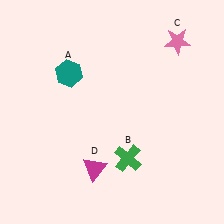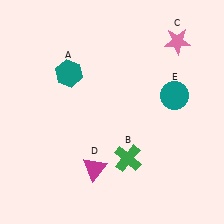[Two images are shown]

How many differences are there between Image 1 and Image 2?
There is 1 difference between the two images.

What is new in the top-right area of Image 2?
A teal circle (E) was added in the top-right area of Image 2.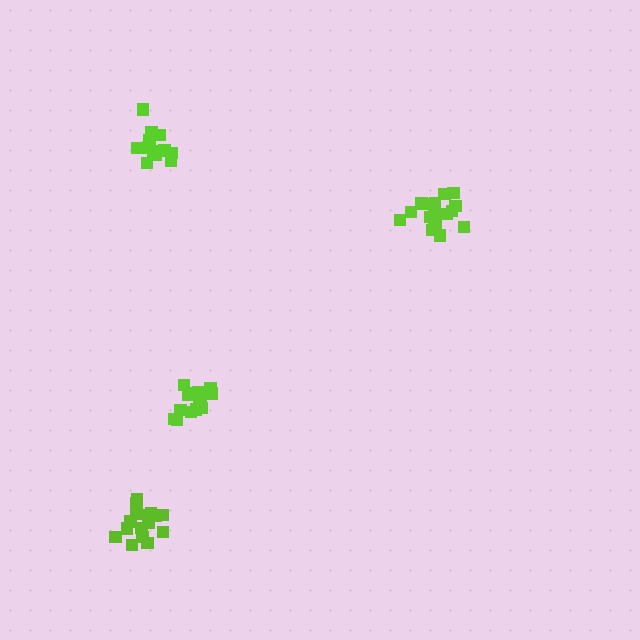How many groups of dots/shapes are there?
There are 4 groups.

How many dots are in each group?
Group 1: 19 dots, Group 2: 15 dots, Group 3: 13 dots, Group 4: 16 dots (63 total).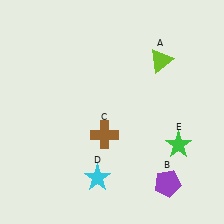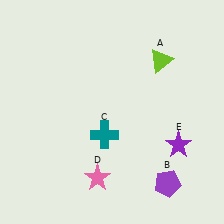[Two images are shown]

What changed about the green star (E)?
In Image 1, E is green. In Image 2, it changed to purple.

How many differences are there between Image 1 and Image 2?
There are 3 differences between the two images.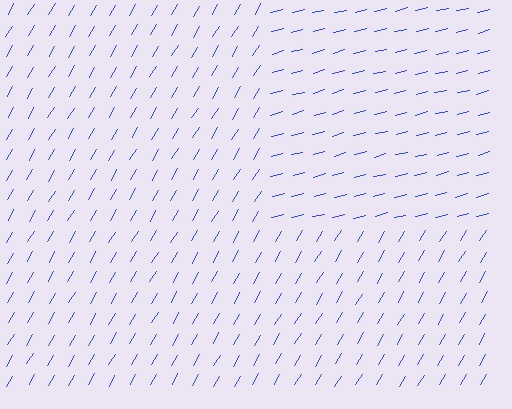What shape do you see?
I see a rectangle.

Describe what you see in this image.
The image is filled with small blue line segments. A rectangle region in the image has lines oriented differently from the surrounding lines, creating a visible texture boundary.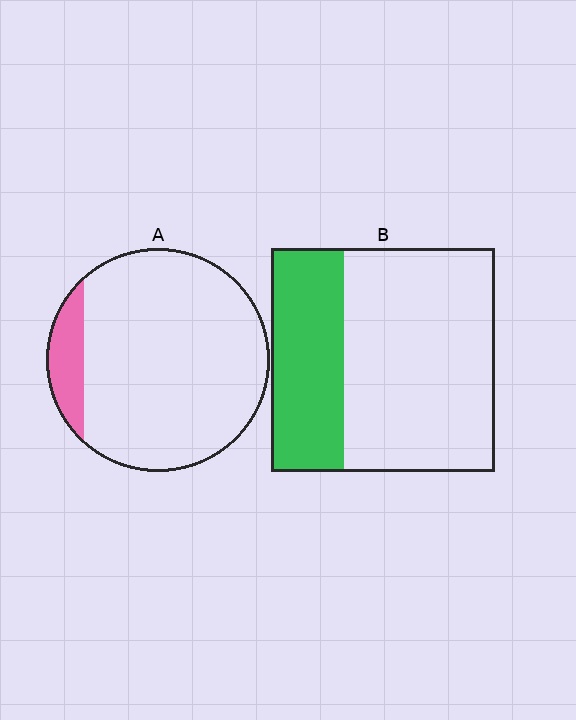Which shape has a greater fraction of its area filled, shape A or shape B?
Shape B.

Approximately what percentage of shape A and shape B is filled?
A is approximately 10% and B is approximately 35%.